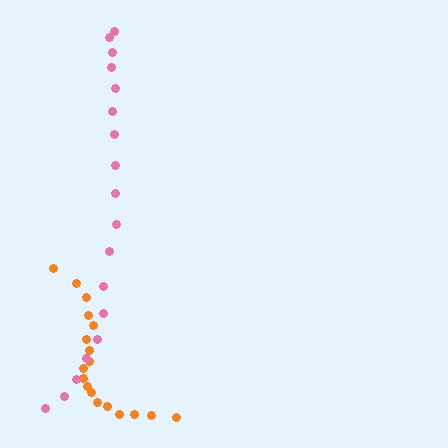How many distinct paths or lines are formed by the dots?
There are 2 distinct paths.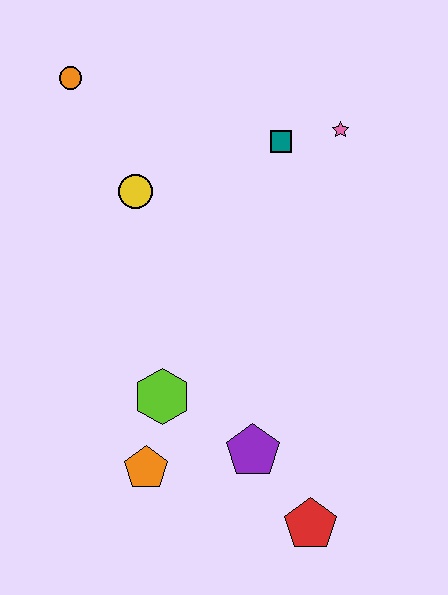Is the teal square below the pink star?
Yes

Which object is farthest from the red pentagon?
The orange circle is farthest from the red pentagon.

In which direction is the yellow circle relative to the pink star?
The yellow circle is to the left of the pink star.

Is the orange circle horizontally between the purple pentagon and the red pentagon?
No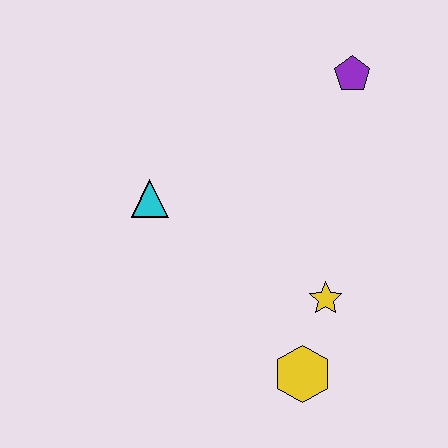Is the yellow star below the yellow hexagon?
No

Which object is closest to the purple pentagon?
The yellow star is closest to the purple pentagon.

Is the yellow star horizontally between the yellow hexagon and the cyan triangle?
No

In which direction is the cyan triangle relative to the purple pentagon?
The cyan triangle is to the left of the purple pentagon.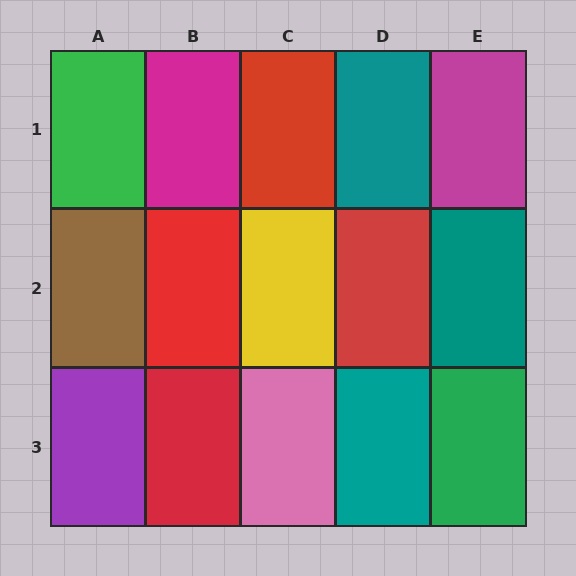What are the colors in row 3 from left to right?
Purple, red, pink, teal, green.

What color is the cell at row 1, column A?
Green.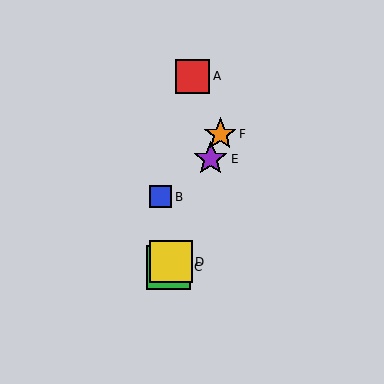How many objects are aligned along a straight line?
4 objects (C, D, E, F) are aligned along a straight line.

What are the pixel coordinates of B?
Object B is at (161, 197).